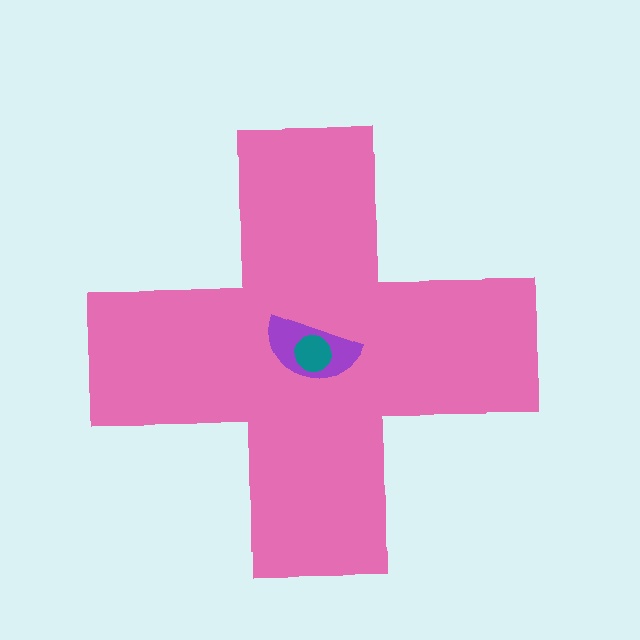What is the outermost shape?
The pink cross.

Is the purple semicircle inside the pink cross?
Yes.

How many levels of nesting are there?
3.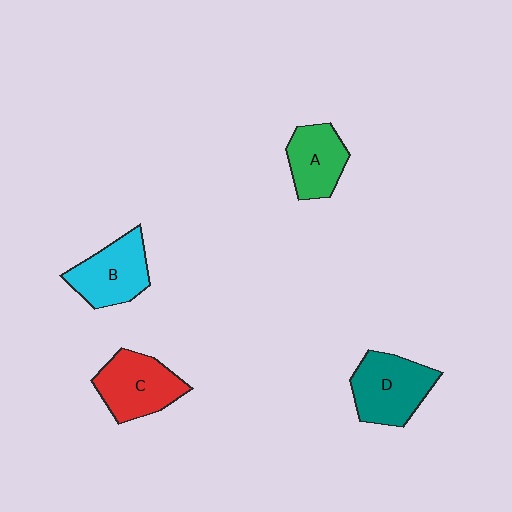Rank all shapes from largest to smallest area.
From largest to smallest: D (teal), C (red), B (cyan), A (green).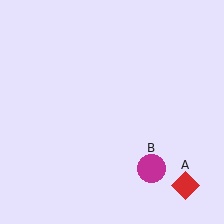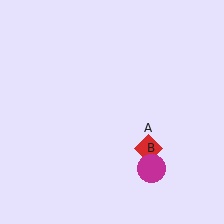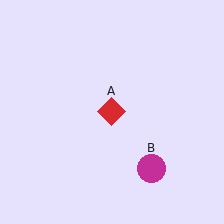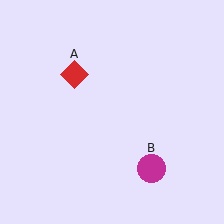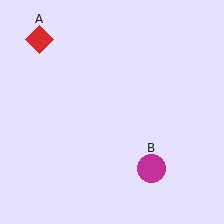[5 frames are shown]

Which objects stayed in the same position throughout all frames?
Magenta circle (object B) remained stationary.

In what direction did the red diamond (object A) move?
The red diamond (object A) moved up and to the left.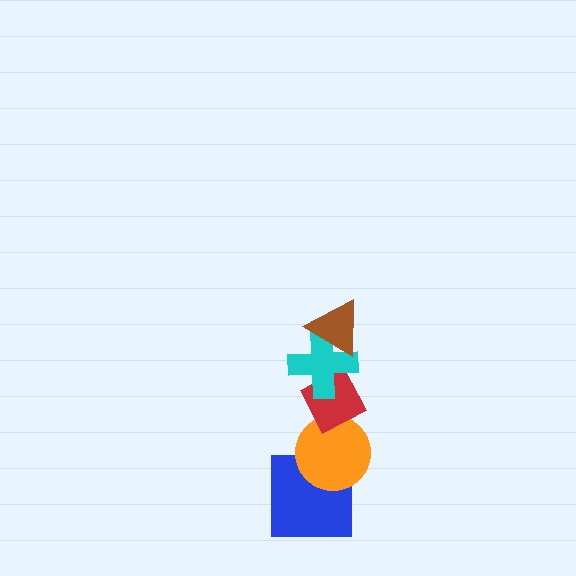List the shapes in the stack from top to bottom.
From top to bottom: the brown triangle, the cyan cross, the red diamond, the orange circle, the blue square.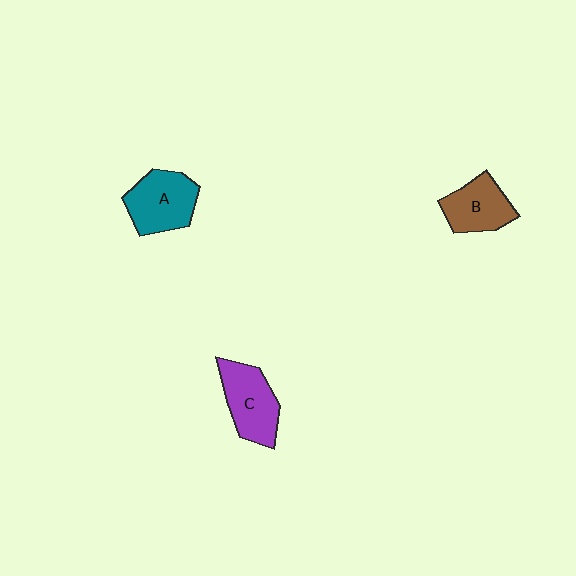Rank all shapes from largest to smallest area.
From largest to smallest: A (teal), C (purple), B (brown).